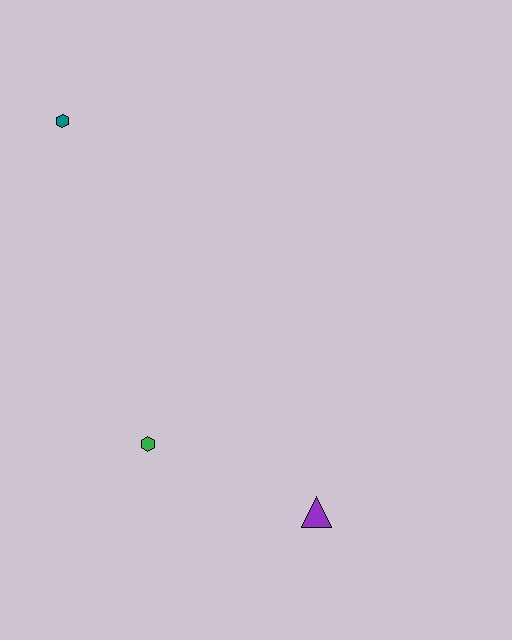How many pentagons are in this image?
There are no pentagons.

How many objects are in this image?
There are 3 objects.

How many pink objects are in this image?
There are no pink objects.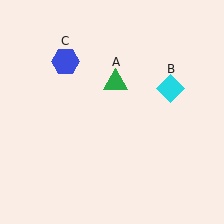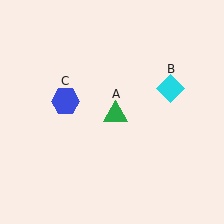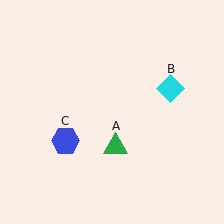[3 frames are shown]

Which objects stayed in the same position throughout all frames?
Cyan diamond (object B) remained stationary.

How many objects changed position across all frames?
2 objects changed position: green triangle (object A), blue hexagon (object C).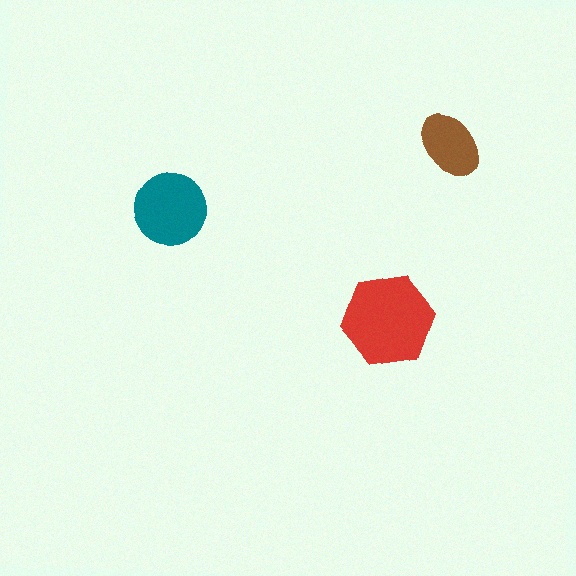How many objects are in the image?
There are 3 objects in the image.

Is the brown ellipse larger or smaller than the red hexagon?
Smaller.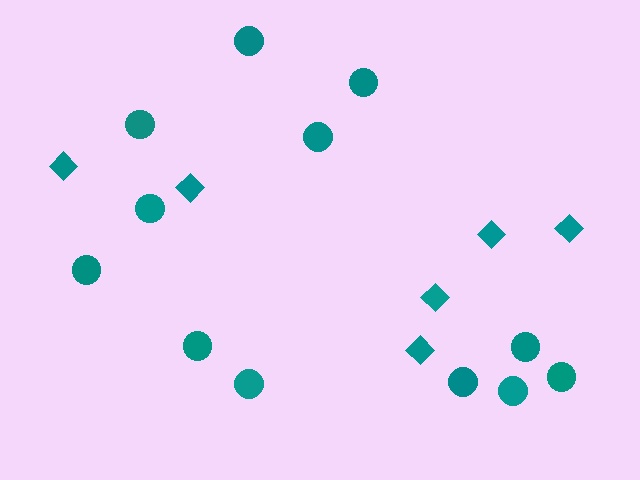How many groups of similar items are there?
There are 2 groups: one group of diamonds (6) and one group of circles (12).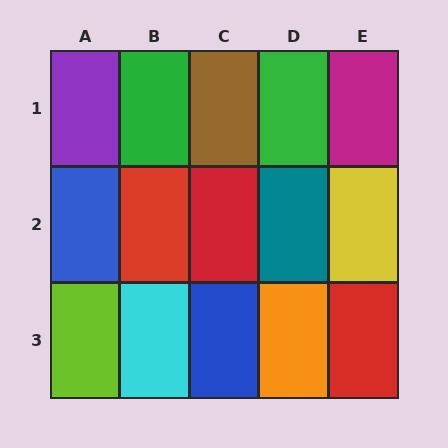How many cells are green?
2 cells are green.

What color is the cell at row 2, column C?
Red.